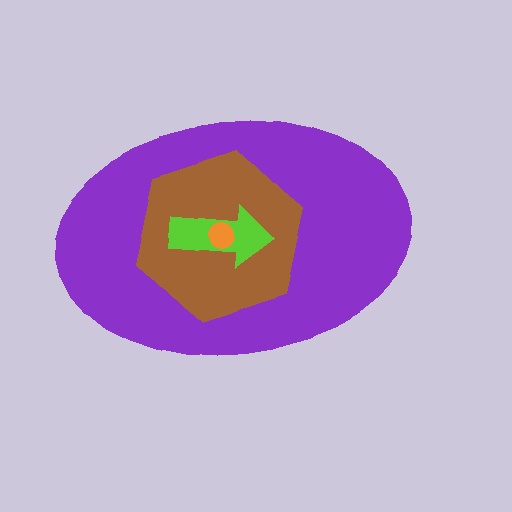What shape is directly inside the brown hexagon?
The lime arrow.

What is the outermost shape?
The purple ellipse.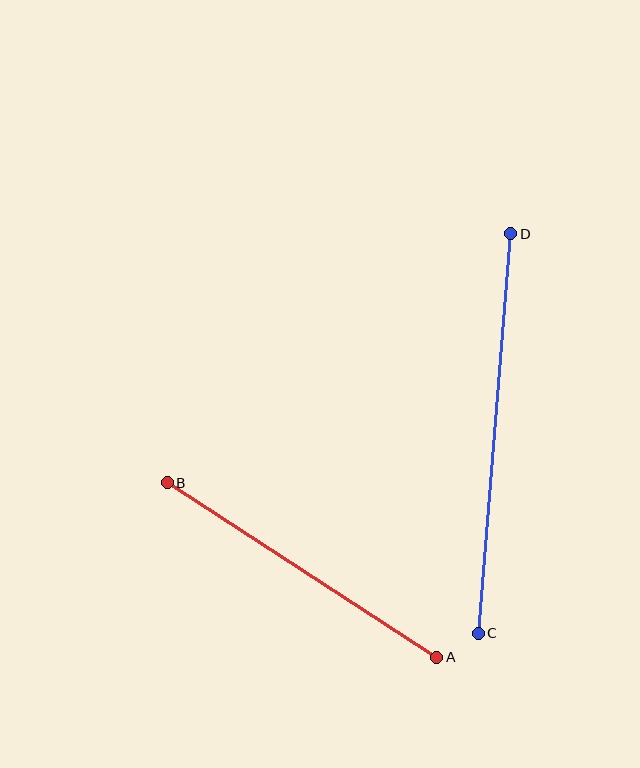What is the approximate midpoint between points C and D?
The midpoint is at approximately (494, 434) pixels.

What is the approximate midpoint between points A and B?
The midpoint is at approximately (302, 570) pixels.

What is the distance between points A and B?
The distance is approximately 321 pixels.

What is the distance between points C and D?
The distance is approximately 401 pixels.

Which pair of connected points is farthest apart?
Points C and D are farthest apart.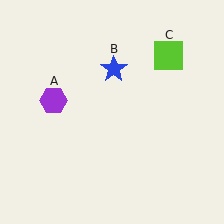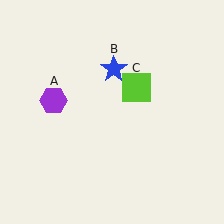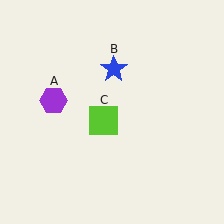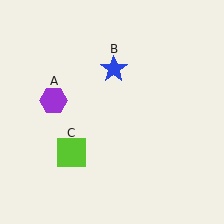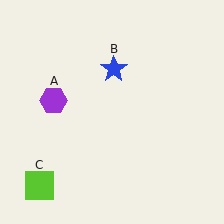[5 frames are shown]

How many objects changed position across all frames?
1 object changed position: lime square (object C).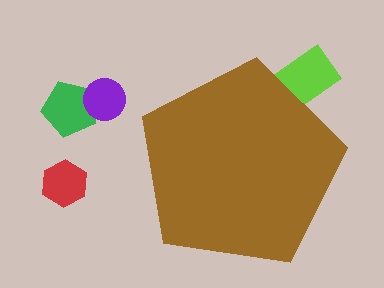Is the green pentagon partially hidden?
No, the green pentagon is fully visible.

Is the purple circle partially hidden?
No, the purple circle is fully visible.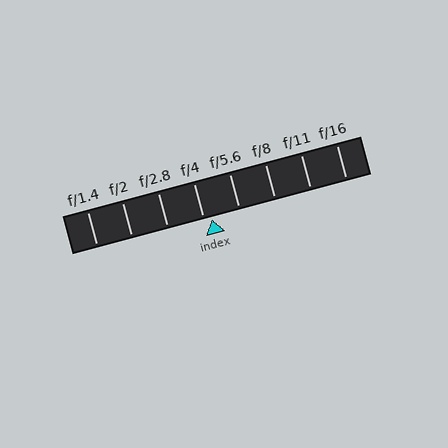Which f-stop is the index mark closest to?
The index mark is closest to f/4.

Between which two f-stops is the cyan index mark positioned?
The index mark is between f/4 and f/5.6.